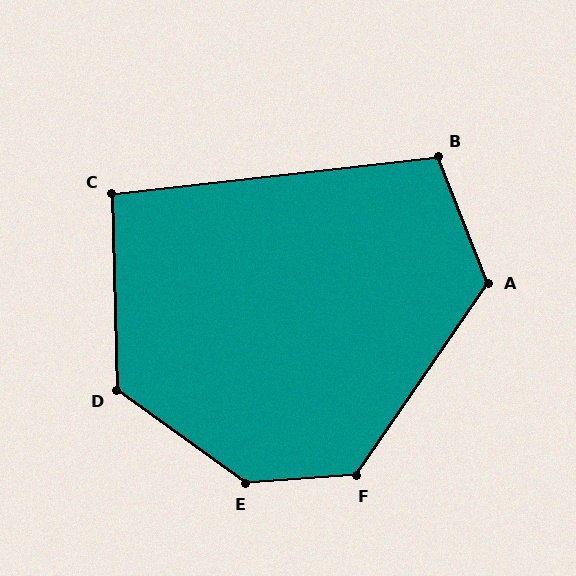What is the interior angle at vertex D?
Approximately 127 degrees (obtuse).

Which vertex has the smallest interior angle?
C, at approximately 95 degrees.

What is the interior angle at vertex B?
Approximately 105 degrees (obtuse).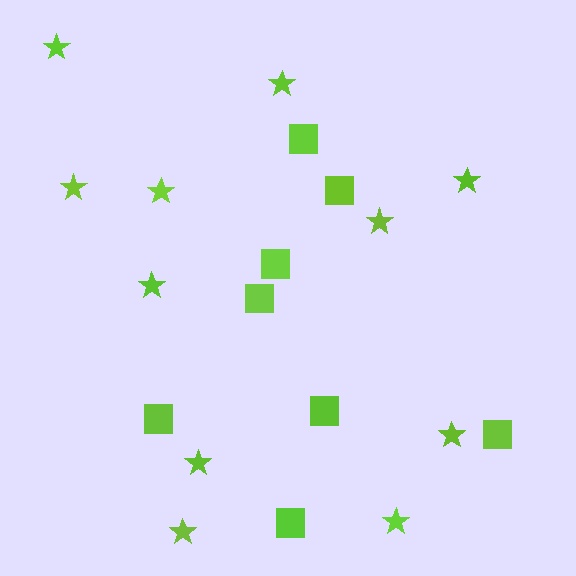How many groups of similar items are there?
There are 2 groups: one group of stars (11) and one group of squares (8).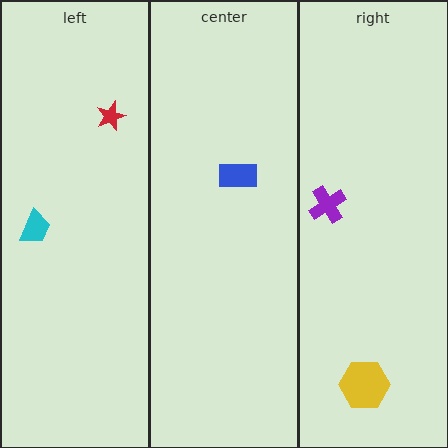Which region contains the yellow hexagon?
The right region.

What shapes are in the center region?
The blue rectangle.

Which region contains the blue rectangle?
The center region.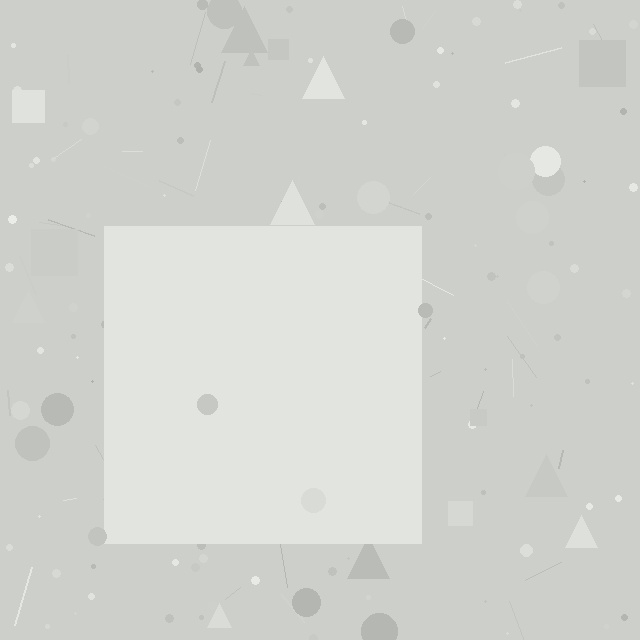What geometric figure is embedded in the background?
A square is embedded in the background.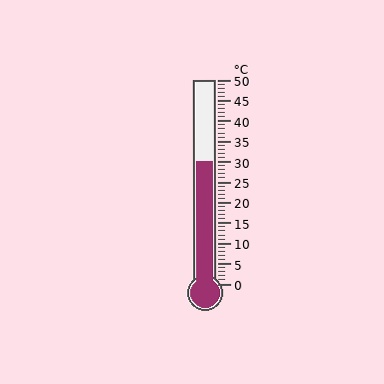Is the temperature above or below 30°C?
The temperature is at 30°C.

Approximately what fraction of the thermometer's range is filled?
The thermometer is filled to approximately 60% of its range.